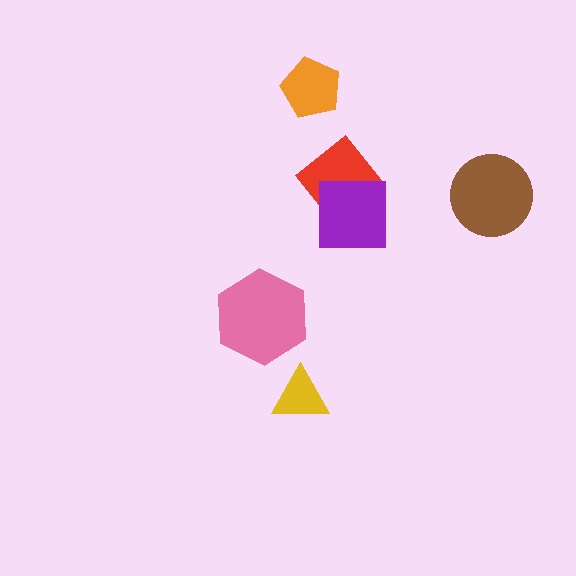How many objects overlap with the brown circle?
0 objects overlap with the brown circle.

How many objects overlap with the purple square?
1 object overlaps with the purple square.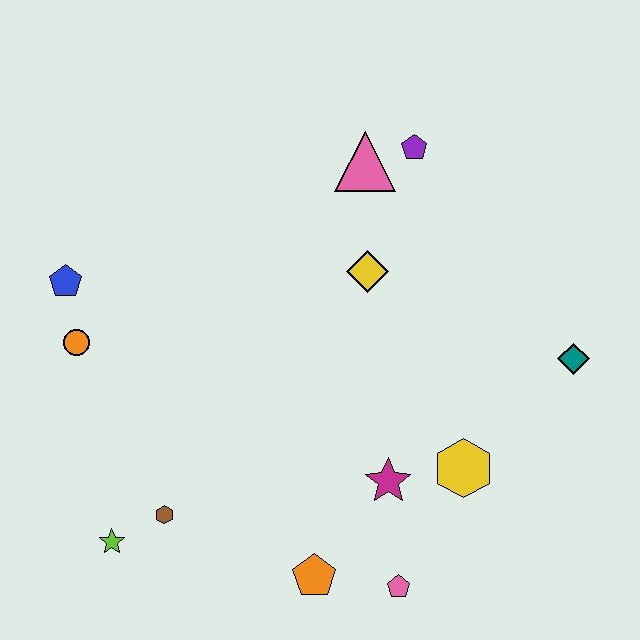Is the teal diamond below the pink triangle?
Yes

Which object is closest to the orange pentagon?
The pink pentagon is closest to the orange pentagon.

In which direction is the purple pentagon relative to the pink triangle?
The purple pentagon is to the right of the pink triangle.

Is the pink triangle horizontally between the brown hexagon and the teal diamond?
Yes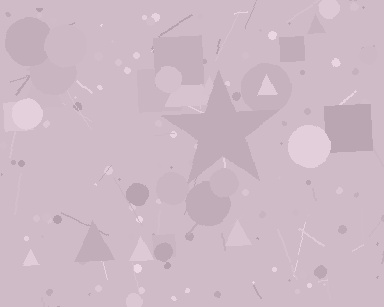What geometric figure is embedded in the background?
A star is embedded in the background.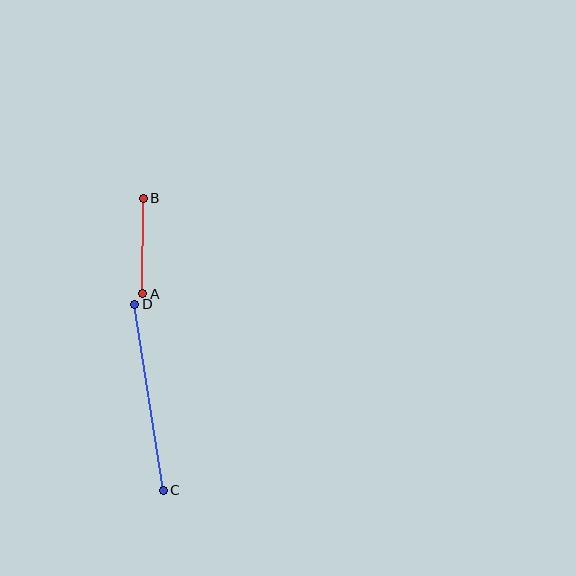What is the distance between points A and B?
The distance is approximately 96 pixels.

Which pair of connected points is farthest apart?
Points C and D are farthest apart.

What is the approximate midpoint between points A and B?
The midpoint is at approximately (143, 246) pixels.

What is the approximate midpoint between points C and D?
The midpoint is at approximately (149, 397) pixels.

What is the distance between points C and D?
The distance is approximately 188 pixels.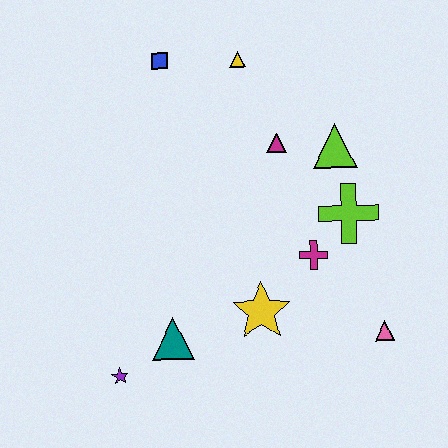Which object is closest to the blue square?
The yellow triangle is closest to the blue square.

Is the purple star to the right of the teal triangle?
No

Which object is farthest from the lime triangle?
The purple star is farthest from the lime triangle.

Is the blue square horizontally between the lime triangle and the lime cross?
No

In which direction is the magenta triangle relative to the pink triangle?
The magenta triangle is above the pink triangle.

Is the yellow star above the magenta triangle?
No